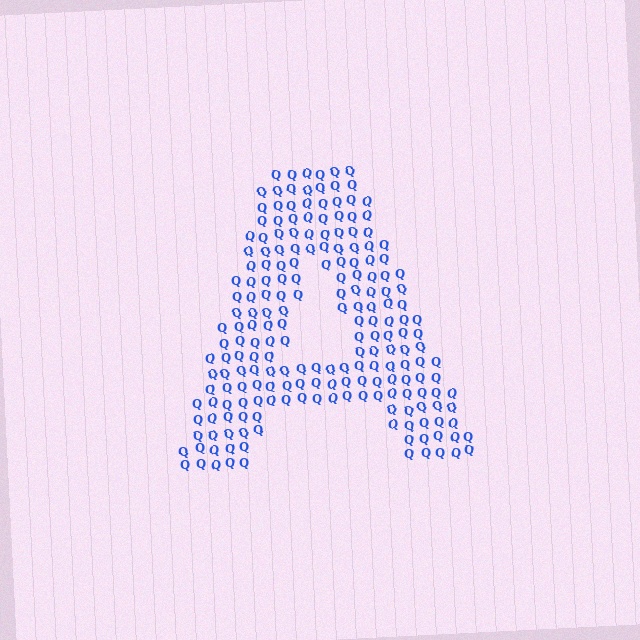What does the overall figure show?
The overall figure shows the letter A.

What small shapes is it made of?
It is made of small letter Q's.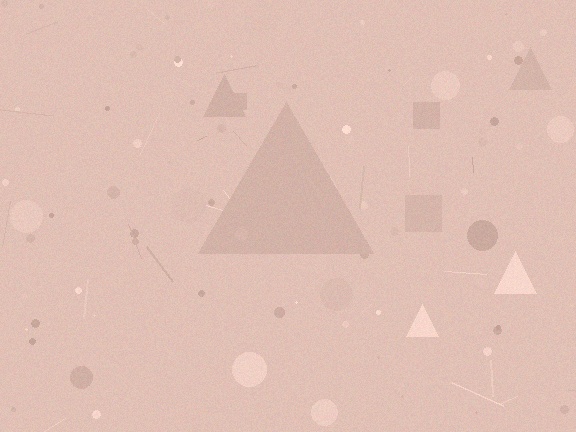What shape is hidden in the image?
A triangle is hidden in the image.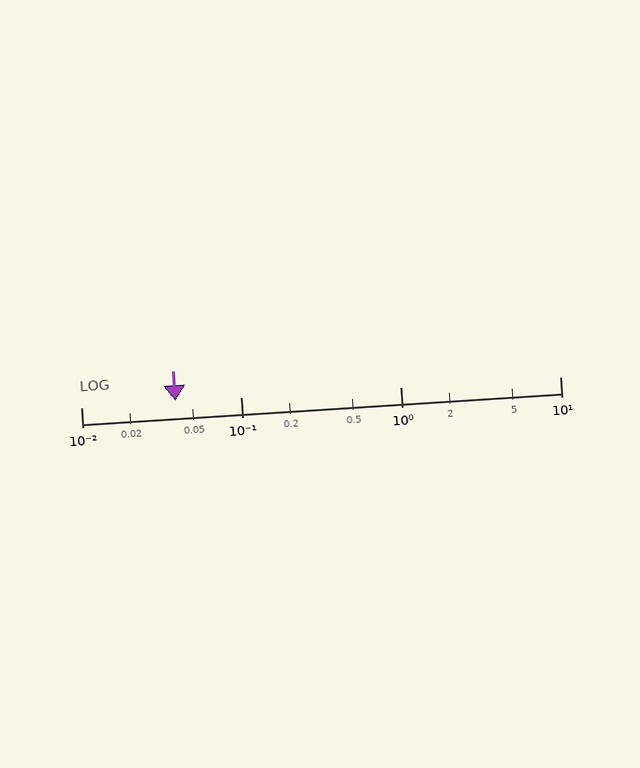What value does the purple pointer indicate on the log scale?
The pointer indicates approximately 0.039.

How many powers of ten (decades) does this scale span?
The scale spans 3 decades, from 0.01 to 10.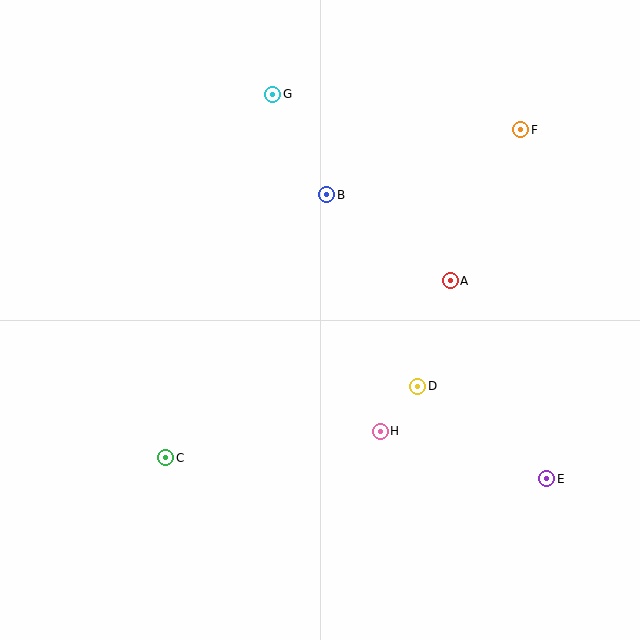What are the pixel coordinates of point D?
Point D is at (418, 386).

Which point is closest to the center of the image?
Point D at (418, 386) is closest to the center.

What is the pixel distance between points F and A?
The distance between F and A is 167 pixels.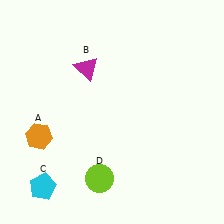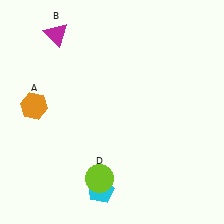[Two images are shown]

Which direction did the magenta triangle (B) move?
The magenta triangle (B) moved up.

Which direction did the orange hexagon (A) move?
The orange hexagon (A) moved up.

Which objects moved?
The objects that moved are: the orange hexagon (A), the magenta triangle (B), the cyan pentagon (C).